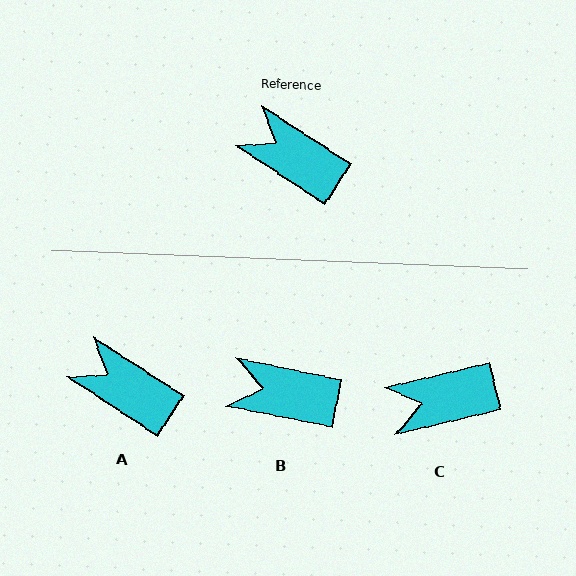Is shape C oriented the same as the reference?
No, it is off by about 46 degrees.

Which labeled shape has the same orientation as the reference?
A.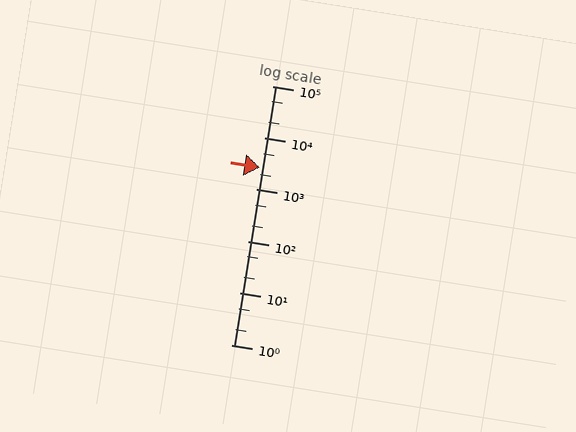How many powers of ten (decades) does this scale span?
The scale spans 5 decades, from 1 to 100000.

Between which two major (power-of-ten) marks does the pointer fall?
The pointer is between 1000 and 10000.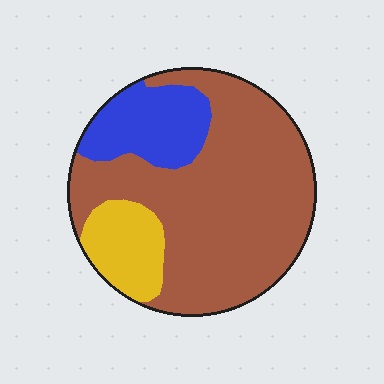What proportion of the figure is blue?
Blue covers 18% of the figure.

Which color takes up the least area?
Yellow, at roughly 15%.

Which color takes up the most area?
Brown, at roughly 70%.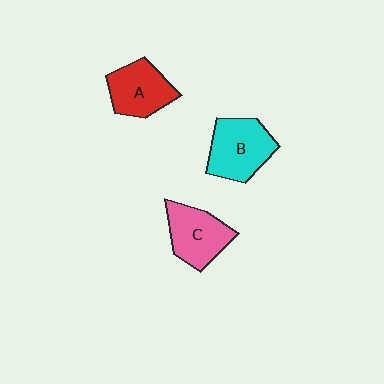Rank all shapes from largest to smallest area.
From largest to smallest: B (cyan), C (pink), A (red).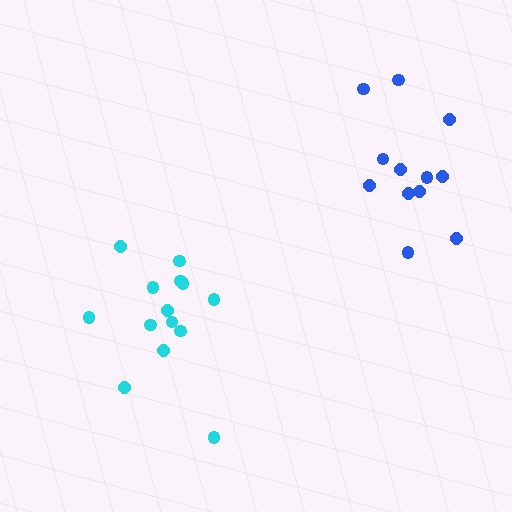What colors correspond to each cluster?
The clusters are colored: cyan, blue.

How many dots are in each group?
Group 1: 14 dots, Group 2: 12 dots (26 total).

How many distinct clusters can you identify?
There are 2 distinct clusters.